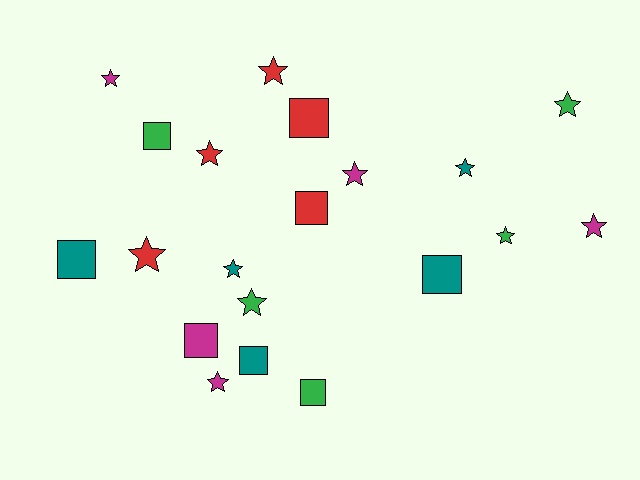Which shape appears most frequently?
Star, with 12 objects.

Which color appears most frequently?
Green, with 5 objects.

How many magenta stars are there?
There are 4 magenta stars.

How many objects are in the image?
There are 20 objects.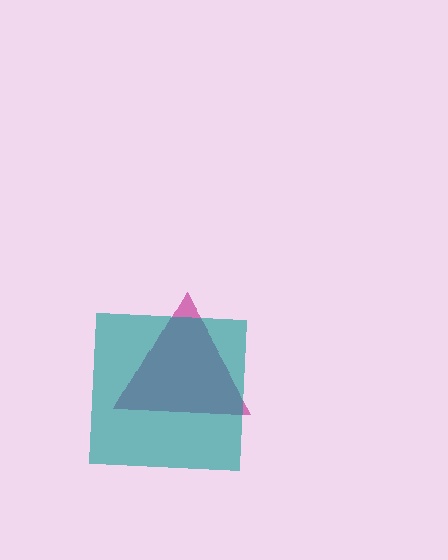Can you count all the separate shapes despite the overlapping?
Yes, there are 2 separate shapes.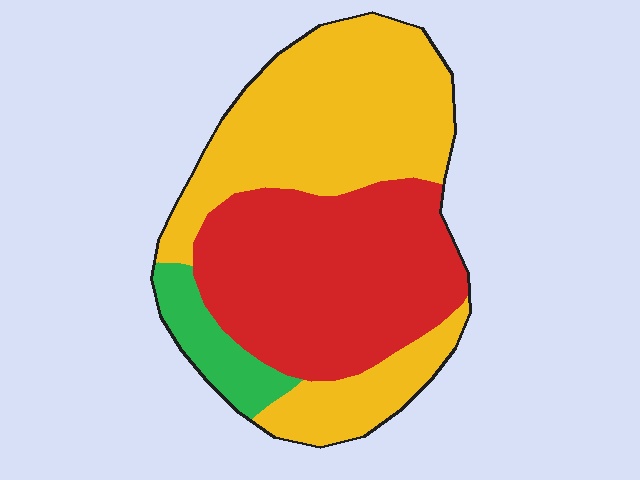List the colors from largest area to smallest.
From largest to smallest: yellow, red, green.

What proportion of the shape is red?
Red covers roughly 40% of the shape.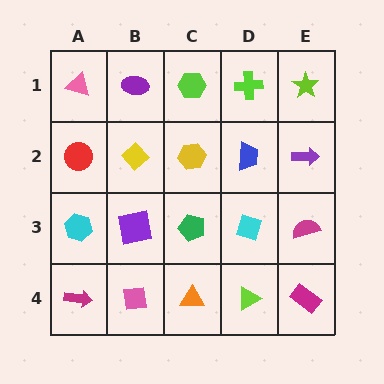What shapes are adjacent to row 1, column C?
A yellow hexagon (row 2, column C), a purple ellipse (row 1, column B), a lime cross (row 1, column D).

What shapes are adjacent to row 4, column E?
A magenta semicircle (row 3, column E), a lime triangle (row 4, column D).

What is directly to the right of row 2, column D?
A purple arrow.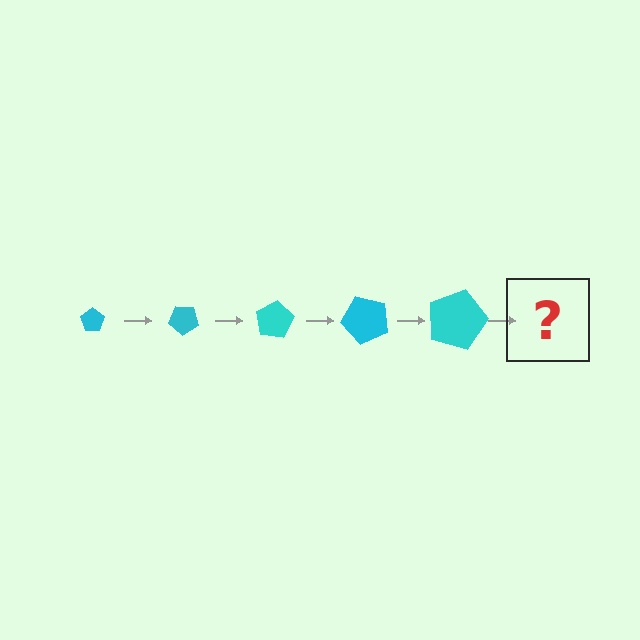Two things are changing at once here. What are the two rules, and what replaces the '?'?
The two rules are that the pentagon grows larger each step and it rotates 40 degrees each step. The '?' should be a pentagon, larger than the previous one and rotated 200 degrees from the start.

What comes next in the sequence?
The next element should be a pentagon, larger than the previous one and rotated 200 degrees from the start.